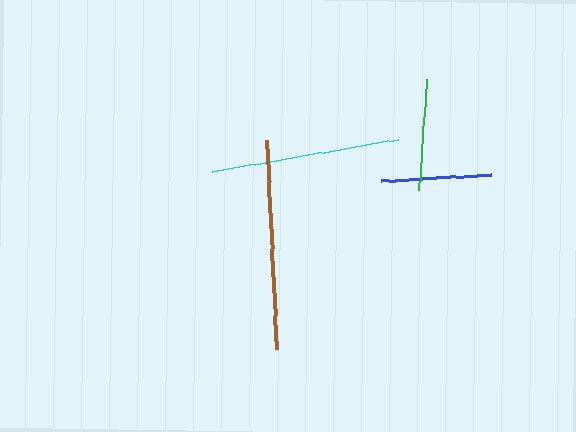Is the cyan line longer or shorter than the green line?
The cyan line is longer than the green line.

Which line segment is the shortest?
The blue line is the shortest at approximately 110 pixels.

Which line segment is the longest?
The brown line is the longest at approximately 209 pixels.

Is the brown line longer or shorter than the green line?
The brown line is longer than the green line.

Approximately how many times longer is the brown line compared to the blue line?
The brown line is approximately 1.9 times the length of the blue line.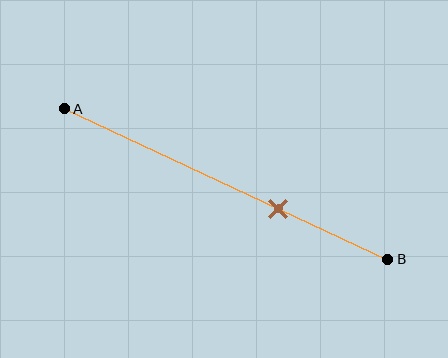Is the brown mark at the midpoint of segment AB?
No, the mark is at about 65% from A, not at the 50% midpoint.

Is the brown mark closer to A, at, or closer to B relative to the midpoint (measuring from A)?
The brown mark is closer to point B than the midpoint of segment AB.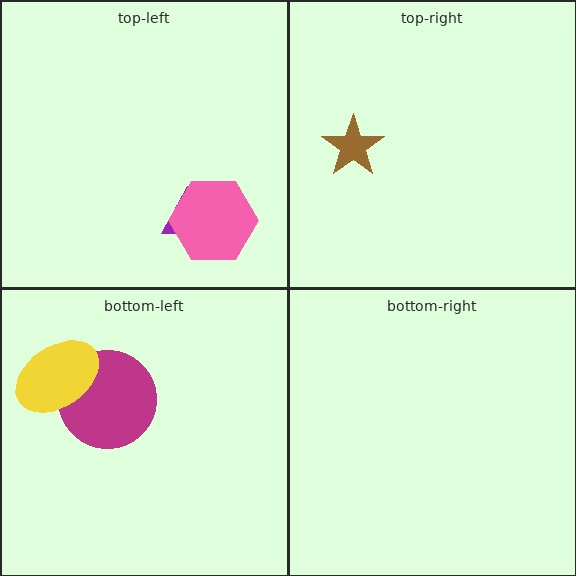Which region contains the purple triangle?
The top-left region.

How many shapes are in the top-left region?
2.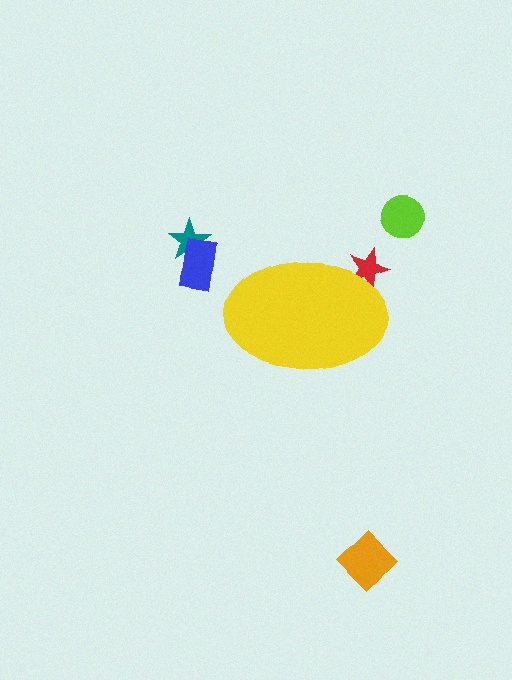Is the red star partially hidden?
Yes, the red star is partially hidden behind the yellow ellipse.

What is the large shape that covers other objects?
A yellow ellipse.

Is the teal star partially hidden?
No, the teal star is fully visible.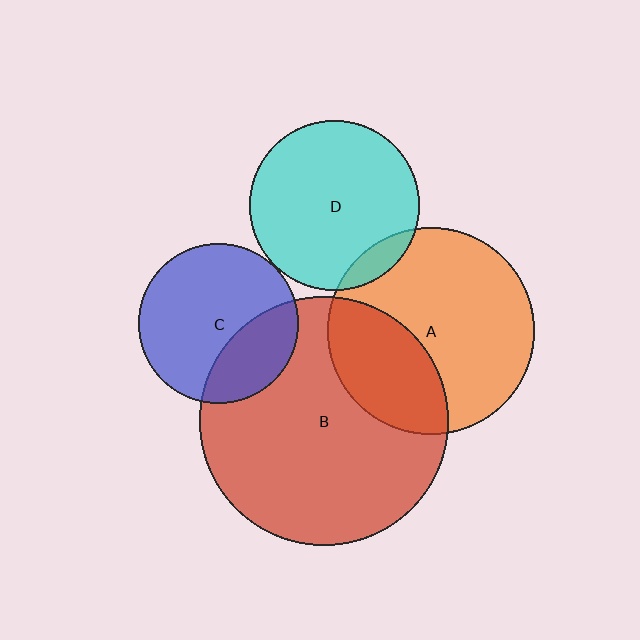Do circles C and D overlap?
Yes.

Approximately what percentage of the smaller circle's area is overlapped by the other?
Approximately 5%.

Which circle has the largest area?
Circle B (red).